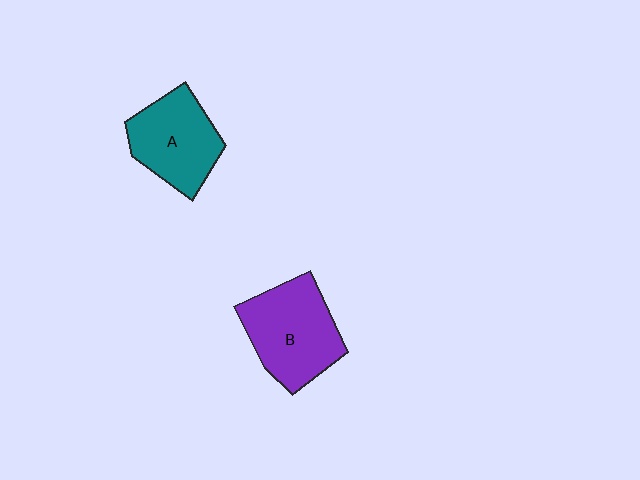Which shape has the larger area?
Shape B (purple).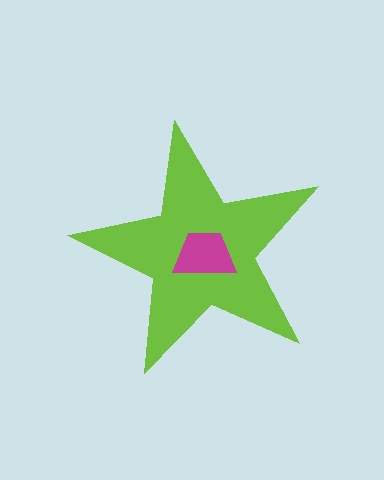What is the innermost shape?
The magenta trapezoid.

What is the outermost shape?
The lime star.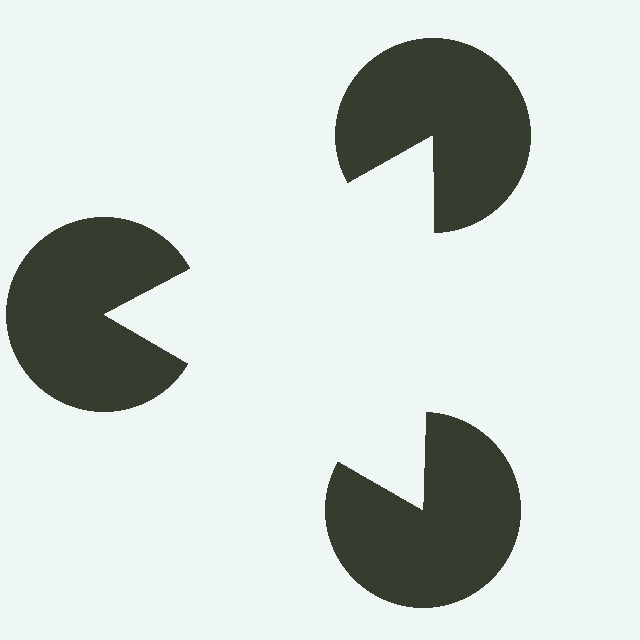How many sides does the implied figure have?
3 sides.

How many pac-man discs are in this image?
There are 3 — one at each vertex of the illusory triangle.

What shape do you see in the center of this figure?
An illusory triangle — its edges are inferred from the aligned wedge cuts in the pac-man discs, not physically drawn.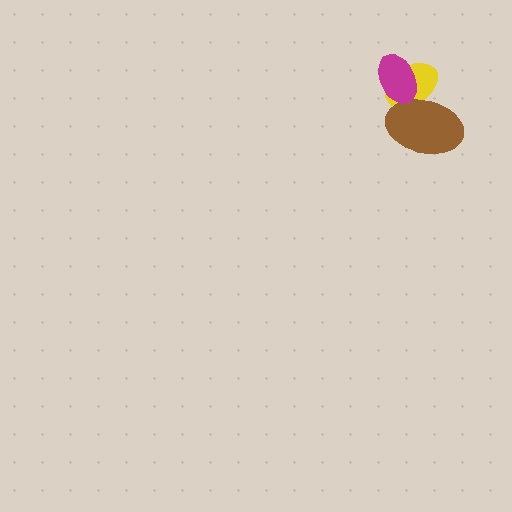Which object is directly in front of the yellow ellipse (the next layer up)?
The brown ellipse is directly in front of the yellow ellipse.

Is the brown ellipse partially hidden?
Yes, it is partially covered by another shape.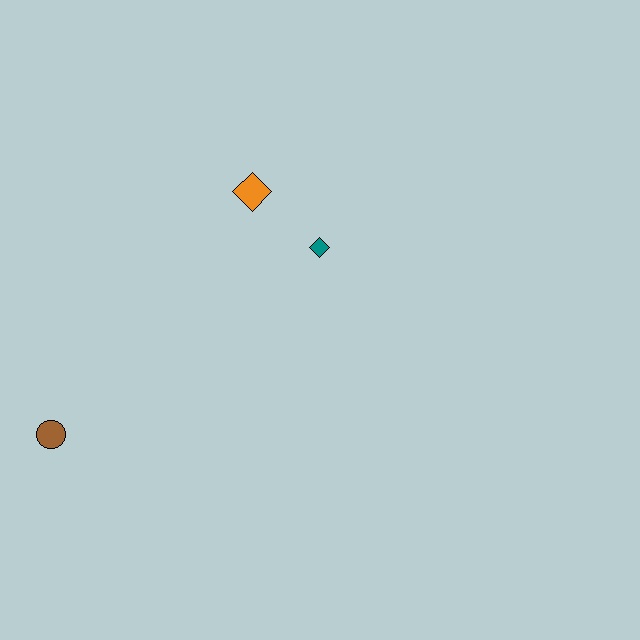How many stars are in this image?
There are no stars.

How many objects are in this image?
There are 3 objects.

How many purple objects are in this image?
There are no purple objects.